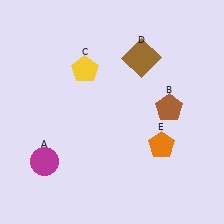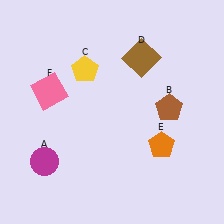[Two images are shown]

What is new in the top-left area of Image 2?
A pink square (F) was added in the top-left area of Image 2.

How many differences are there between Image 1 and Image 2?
There is 1 difference between the two images.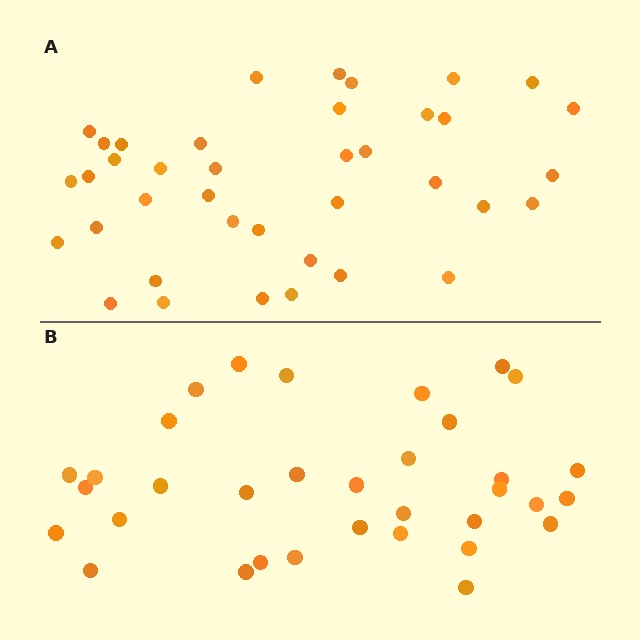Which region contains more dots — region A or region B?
Region A (the top region) has more dots.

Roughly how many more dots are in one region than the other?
Region A has about 5 more dots than region B.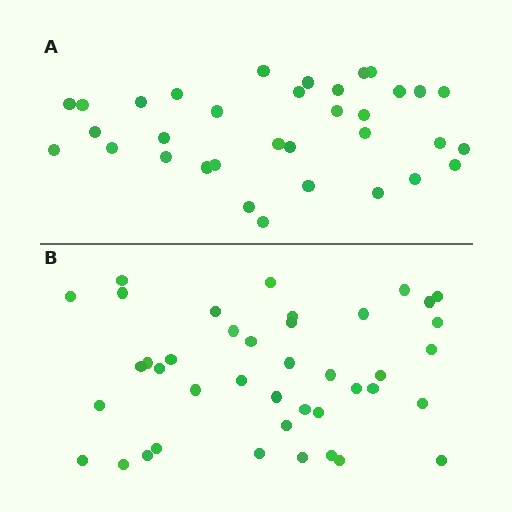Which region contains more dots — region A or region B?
Region B (the bottom region) has more dots.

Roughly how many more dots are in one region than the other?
Region B has roughly 8 or so more dots than region A.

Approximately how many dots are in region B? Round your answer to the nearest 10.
About 40 dots. (The exact count is 41, which rounds to 40.)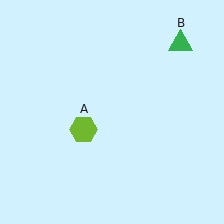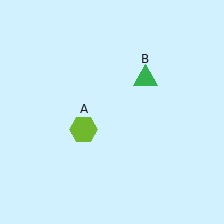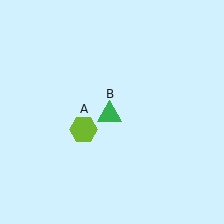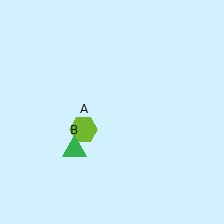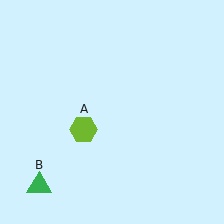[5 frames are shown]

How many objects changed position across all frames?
1 object changed position: green triangle (object B).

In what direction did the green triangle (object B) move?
The green triangle (object B) moved down and to the left.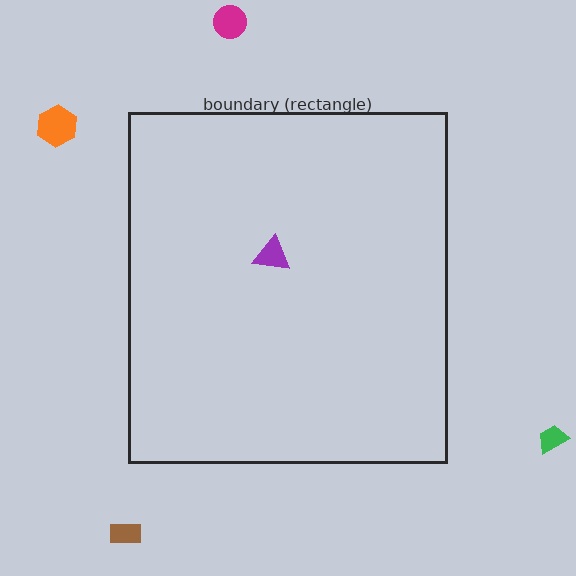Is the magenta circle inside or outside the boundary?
Outside.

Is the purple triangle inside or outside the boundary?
Inside.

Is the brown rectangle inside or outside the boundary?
Outside.